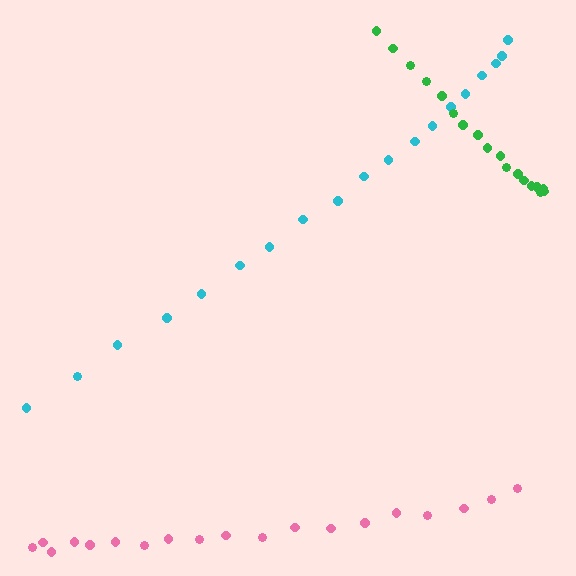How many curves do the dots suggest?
There are 3 distinct paths.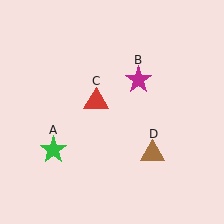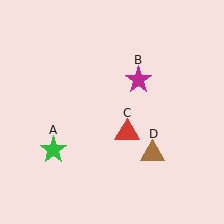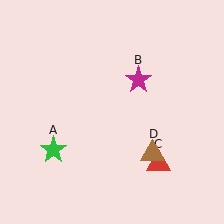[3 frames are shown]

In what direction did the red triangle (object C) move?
The red triangle (object C) moved down and to the right.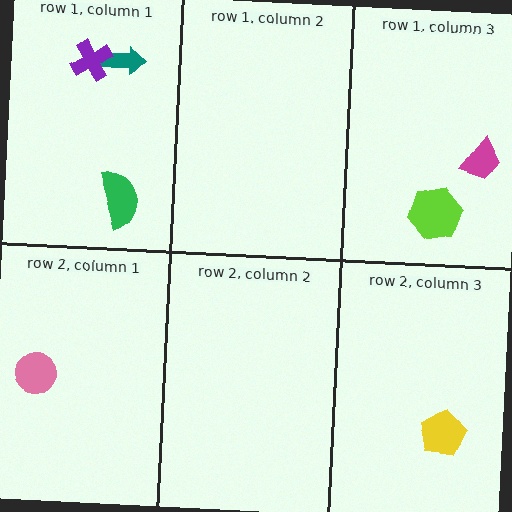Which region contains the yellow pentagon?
The row 2, column 3 region.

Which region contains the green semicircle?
The row 1, column 1 region.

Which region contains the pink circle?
The row 2, column 1 region.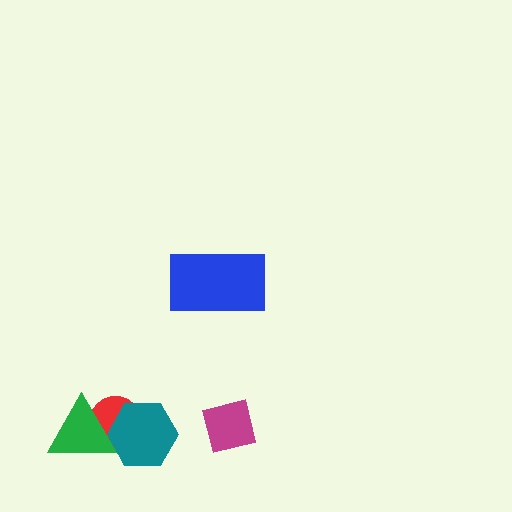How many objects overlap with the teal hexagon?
2 objects overlap with the teal hexagon.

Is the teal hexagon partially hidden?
Yes, it is partially covered by another shape.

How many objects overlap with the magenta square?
0 objects overlap with the magenta square.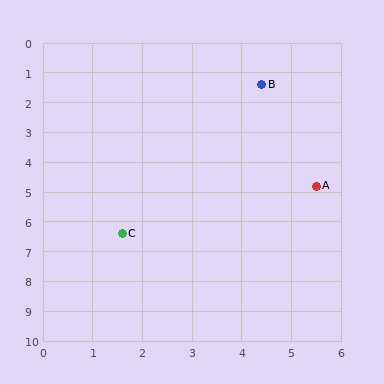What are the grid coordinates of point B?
Point B is at approximately (4.4, 1.4).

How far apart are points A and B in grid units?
Points A and B are about 3.6 grid units apart.